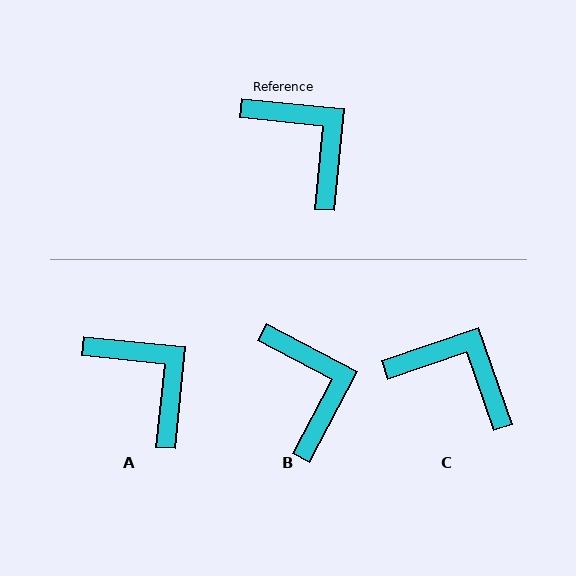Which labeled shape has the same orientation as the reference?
A.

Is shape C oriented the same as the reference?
No, it is off by about 25 degrees.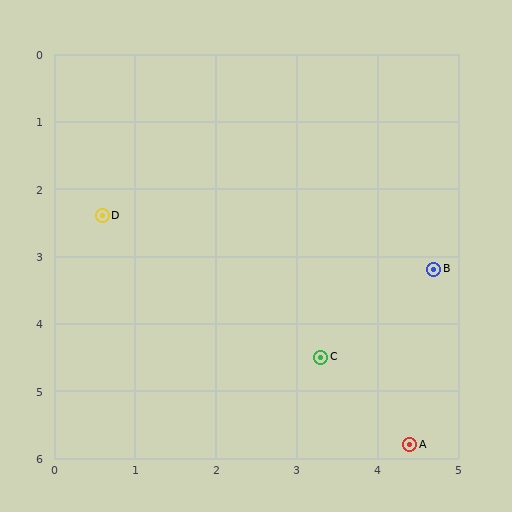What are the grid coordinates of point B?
Point B is at approximately (4.7, 3.2).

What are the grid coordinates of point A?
Point A is at approximately (4.4, 5.8).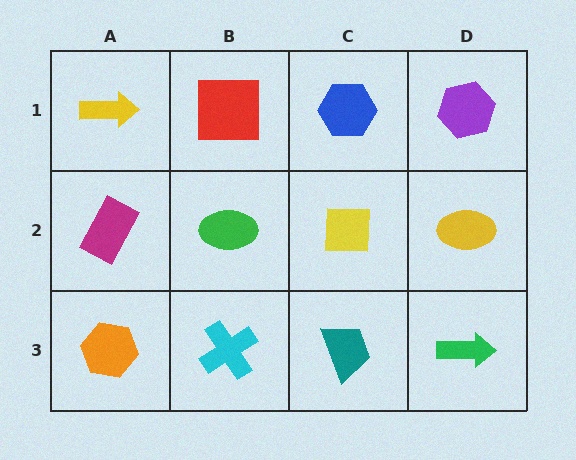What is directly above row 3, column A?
A magenta rectangle.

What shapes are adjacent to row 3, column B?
A green ellipse (row 2, column B), an orange hexagon (row 3, column A), a teal trapezoid (row 3, column C).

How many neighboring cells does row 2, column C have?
4.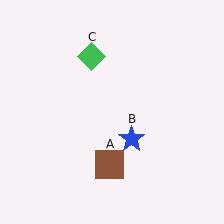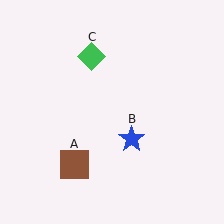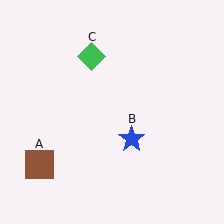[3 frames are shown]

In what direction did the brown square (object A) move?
The brown square (object A) moved left.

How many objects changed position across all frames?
1 object changed position: brown square (object A).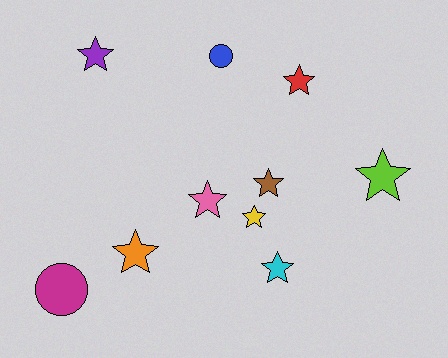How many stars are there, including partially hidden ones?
There are 8 stars.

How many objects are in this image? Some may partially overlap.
There are 10 objects.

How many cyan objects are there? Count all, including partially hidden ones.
There is 1 cyan object.